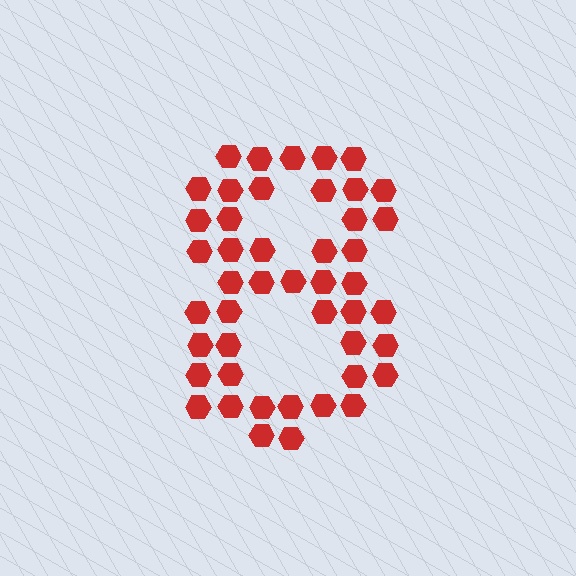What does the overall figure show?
The overall figure shows the digit 8.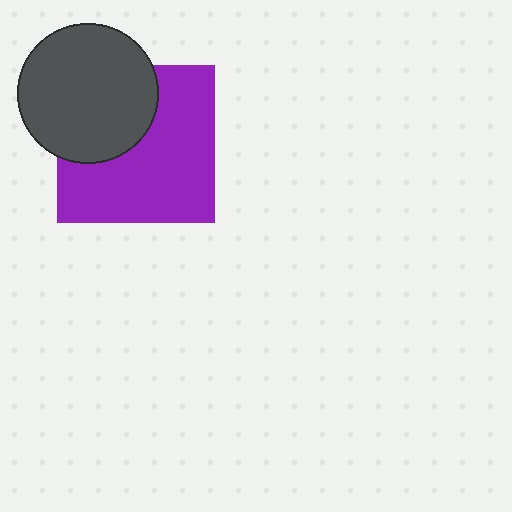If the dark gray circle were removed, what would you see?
You would see the complete purple square.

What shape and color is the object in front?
The object in front is a dark gray circle.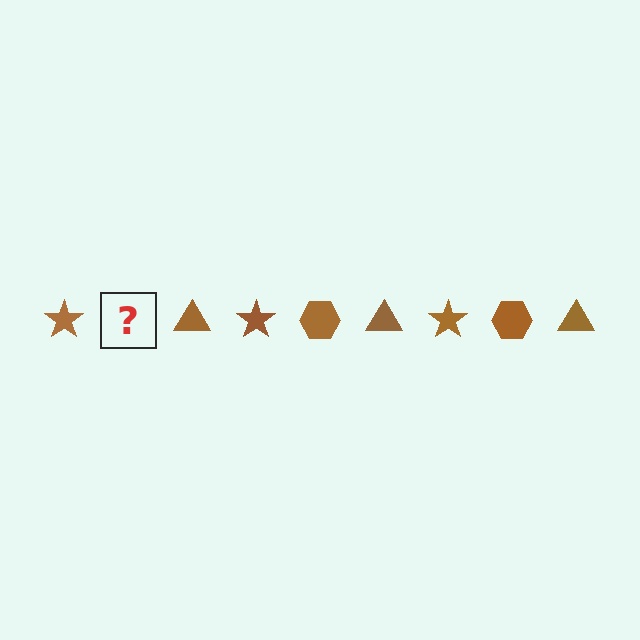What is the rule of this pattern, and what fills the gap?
The rule is that the pattern cycles through star, hexagon, triangle shapes in brown. The gap should be filled with a brown hexagon.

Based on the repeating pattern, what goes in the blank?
The blank should be a brown hexagon.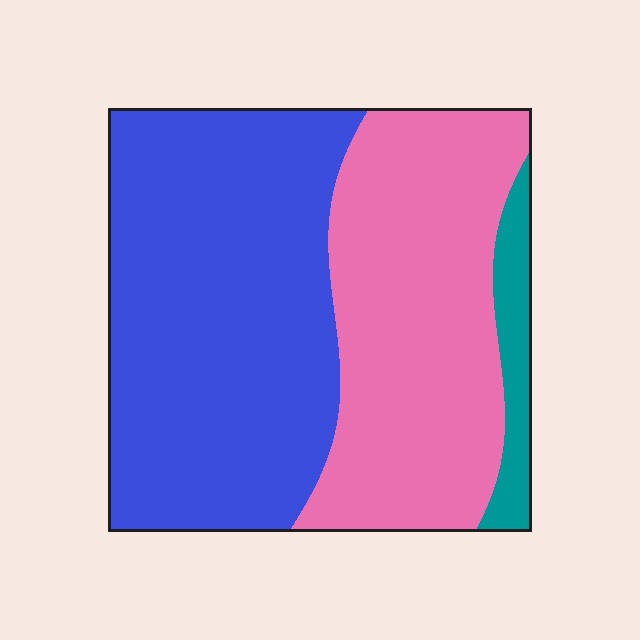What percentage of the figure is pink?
Pink covers roughly 40% of the figure.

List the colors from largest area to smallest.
From largest to smallest: blue, pink, teal.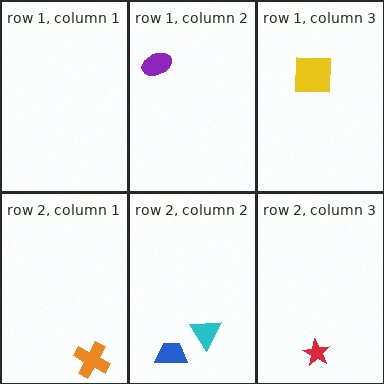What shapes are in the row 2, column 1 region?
The orange cross.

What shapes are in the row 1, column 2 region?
The purple ellipse.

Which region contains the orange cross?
The row 2, column 1 region.